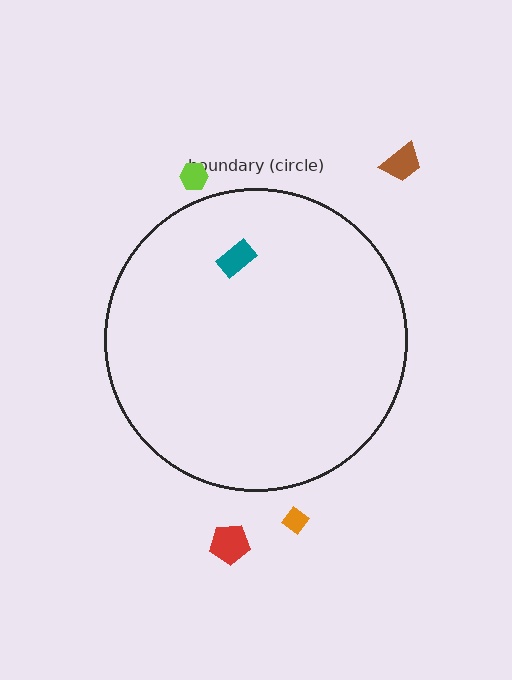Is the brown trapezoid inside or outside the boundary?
Outside.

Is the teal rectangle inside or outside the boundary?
Inside.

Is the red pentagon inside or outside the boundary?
Outside.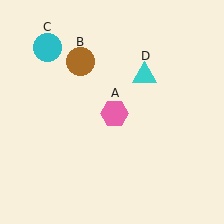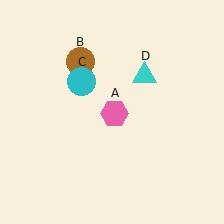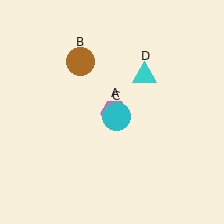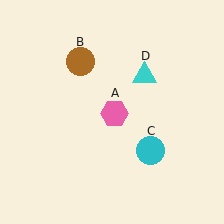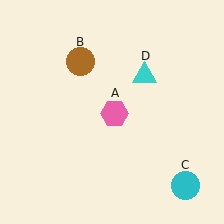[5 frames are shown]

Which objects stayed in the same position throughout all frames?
Pink hexagon (object A) and brown circle (object B) and cyan triangle (object D) remained stationary.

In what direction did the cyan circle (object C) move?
The cyan circle (object C) moved down and to the right.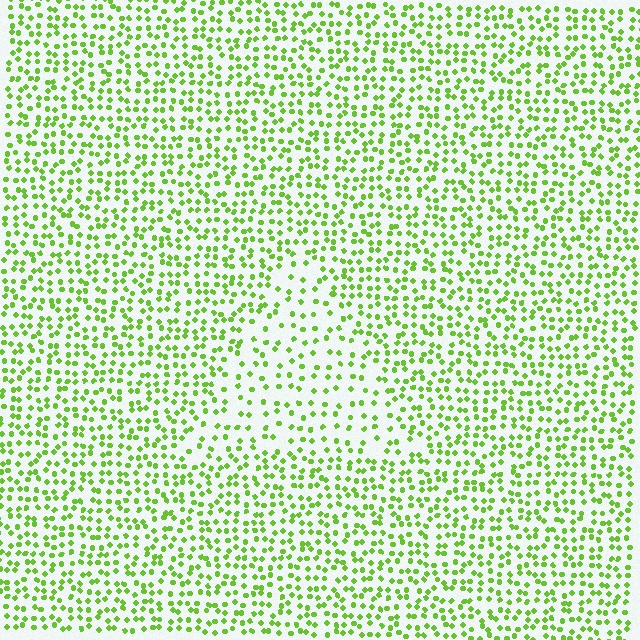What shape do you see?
I see a triangle.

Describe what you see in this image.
The image contains small lime elements arranged at two different densities. A triangle-shaped region is visible where the elements are less densely packed than the surrounding area.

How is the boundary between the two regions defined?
The boundary is defined by a change in element density (approximately 1.8x ratio). All elements are the same color, size, and shape.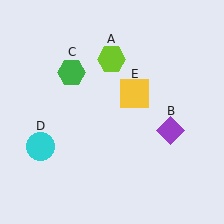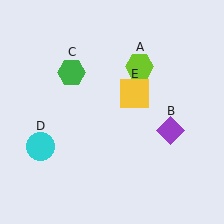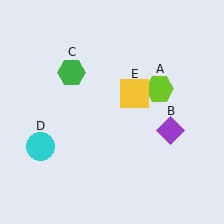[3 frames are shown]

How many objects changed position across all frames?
1 object changed position: lime hexagon (object A).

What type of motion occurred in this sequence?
The lime hexagon (object A) rotated clockwise around the center of the scene.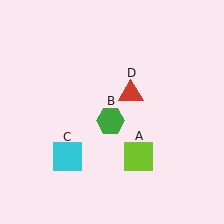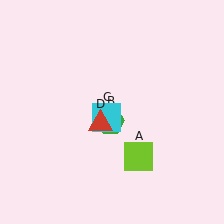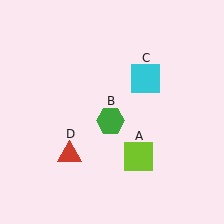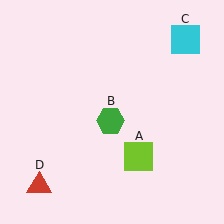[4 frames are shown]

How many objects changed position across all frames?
2 objects changed position: cyan square (object C), red triangle (object D).